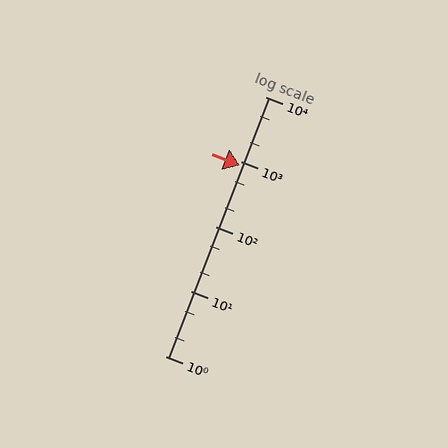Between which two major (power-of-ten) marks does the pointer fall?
The pointer is between 100 and 1000.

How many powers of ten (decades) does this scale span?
The scale spans 4 decades, from 1 to 10000.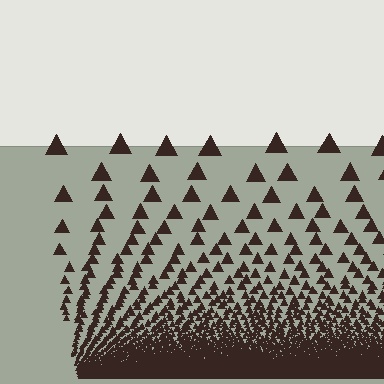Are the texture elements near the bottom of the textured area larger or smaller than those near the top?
Smaller. The gradient is inverted — elements near the bottom are smaller and denser.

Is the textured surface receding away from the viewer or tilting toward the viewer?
The surface appears to tilt toward the viewer. Texture elements get larger and sparser toward the top.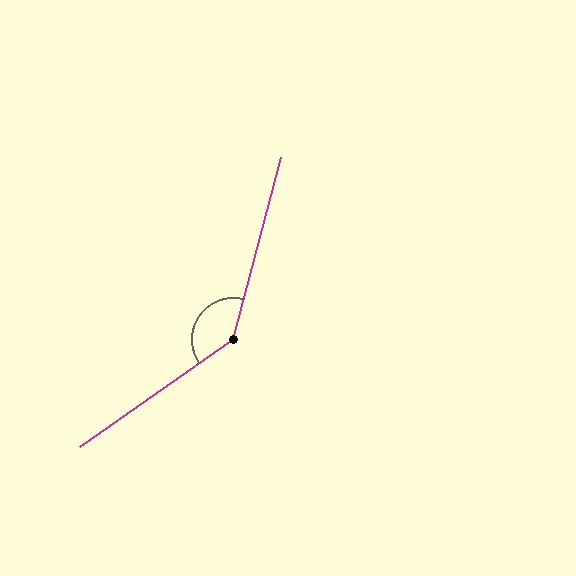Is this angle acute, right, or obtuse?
It is obtuse.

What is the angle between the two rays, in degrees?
Approximately 140 degrees.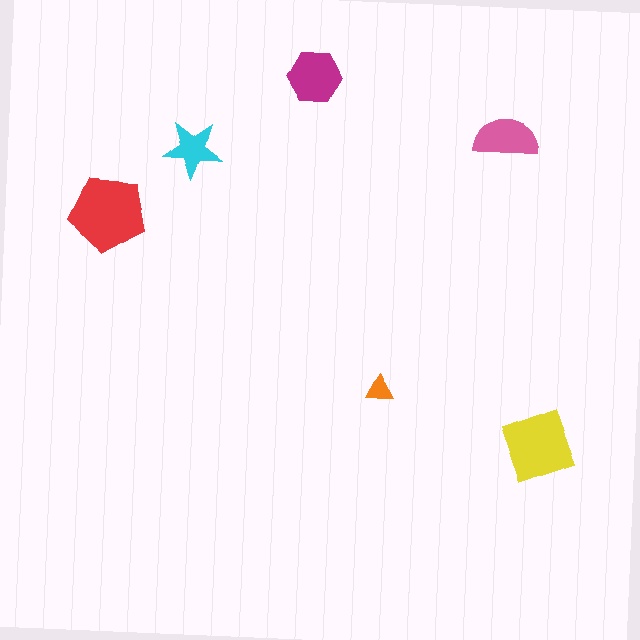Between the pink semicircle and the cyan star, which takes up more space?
The pink semicircle.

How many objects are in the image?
There are 6 objects in the image.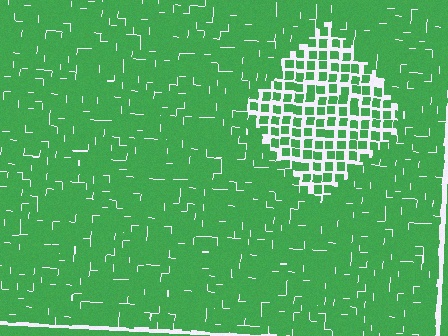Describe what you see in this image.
The image contains small green elements arranged at two different densities. A diamond-shaped region is visible where the elements are less densely packed than the surrounding area.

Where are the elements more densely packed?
The elements are more densely packed outside the diamond boundary.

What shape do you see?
I see a diamond.